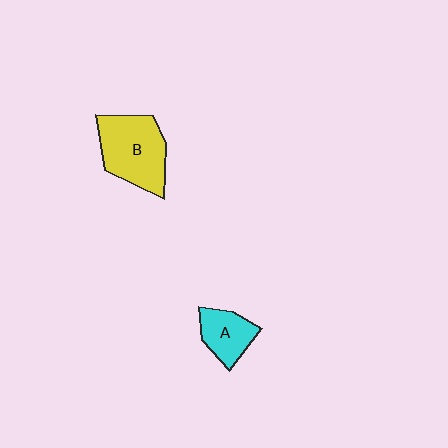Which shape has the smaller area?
Shape A (cyan).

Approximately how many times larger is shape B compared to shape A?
Approximately 1.8 times.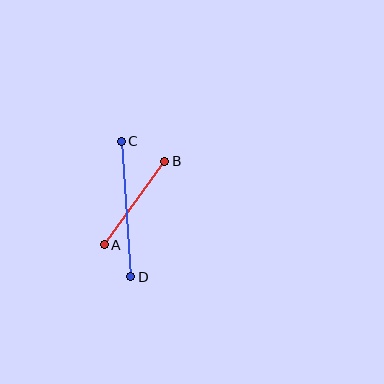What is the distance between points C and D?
The distance is approximately 136 pixels.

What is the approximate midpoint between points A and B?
The midpoint is at approximately (135, 203) pixels.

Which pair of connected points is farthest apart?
Points C and D are farthest apart.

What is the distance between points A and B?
The distance is approximately 103 pixels.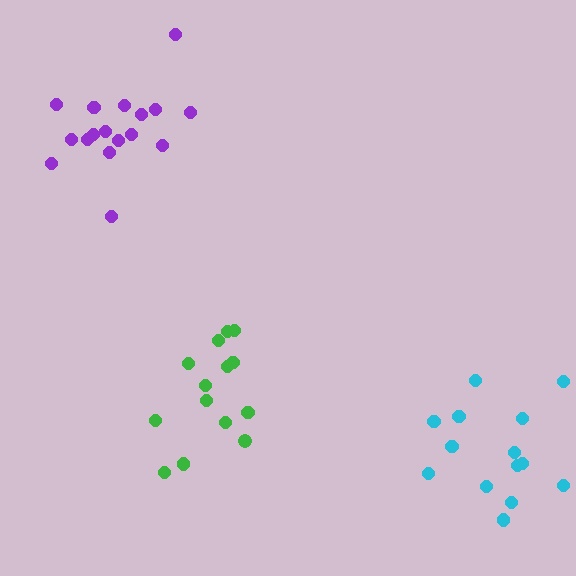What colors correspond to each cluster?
The clusters are colored: cyan, purple, green.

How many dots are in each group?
Group 1: 14 dots, Group 2: 17 dots, Group 3: 14 dots (45 total).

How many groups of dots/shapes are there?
There are 3 groups.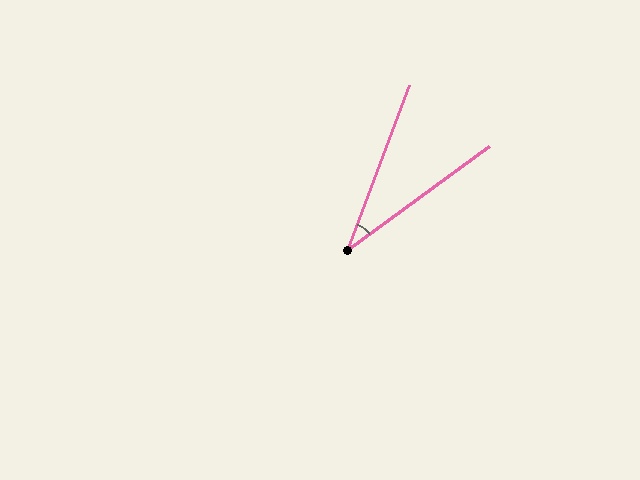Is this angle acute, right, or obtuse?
It is acute.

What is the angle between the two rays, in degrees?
Approximately 33 degrees.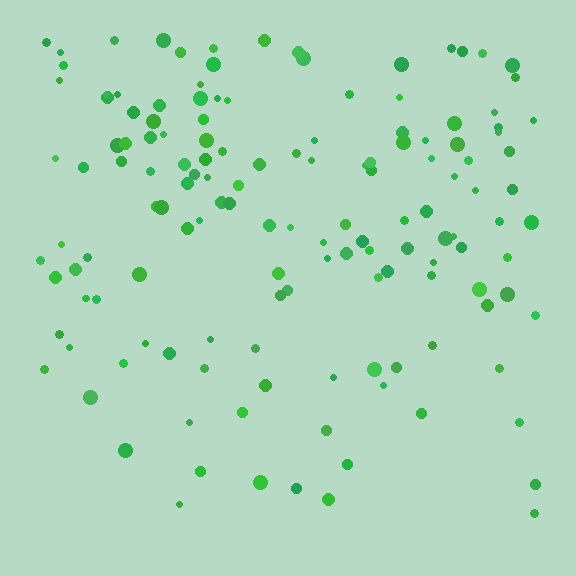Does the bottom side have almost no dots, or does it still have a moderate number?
Still a moderate number, just noticeably fewer than the top.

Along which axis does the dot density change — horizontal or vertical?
Vertical.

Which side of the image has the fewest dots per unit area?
The bottom.